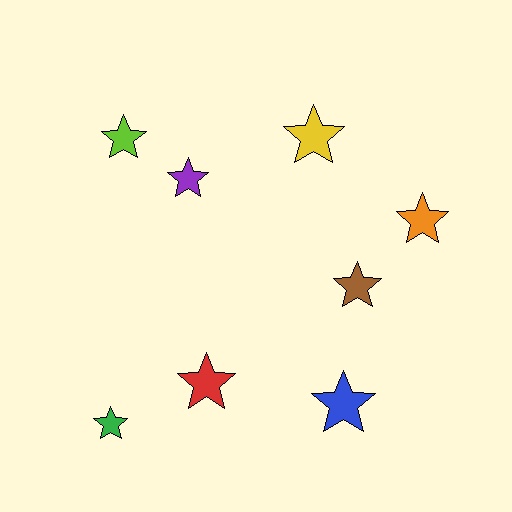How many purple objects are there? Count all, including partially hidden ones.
There is 1 purple object.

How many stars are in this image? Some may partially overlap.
There are 8 stars.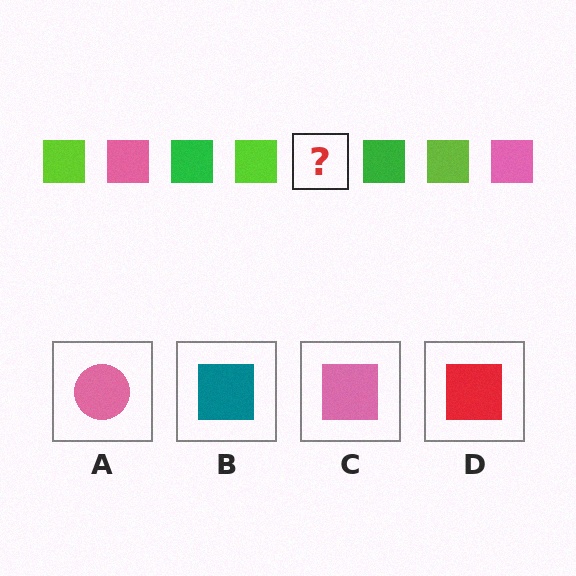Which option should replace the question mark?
Option C.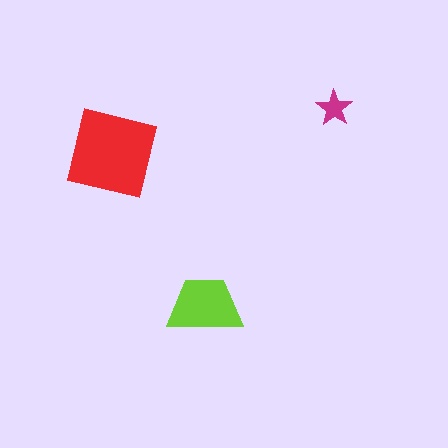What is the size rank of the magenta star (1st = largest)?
3rd.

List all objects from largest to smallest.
The red square, the lime trapezoid, the magenta star.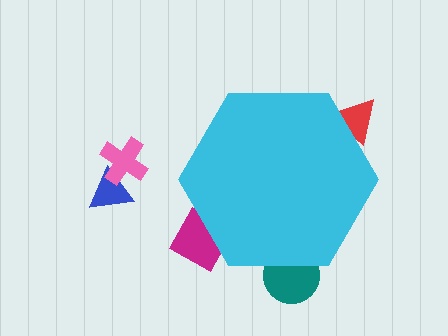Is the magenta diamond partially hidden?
Yes, the magenta diamond is partially hidden behind the cyan hexagon.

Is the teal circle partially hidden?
Yes, the teal circle is partially hidden behind the cyan hexagon.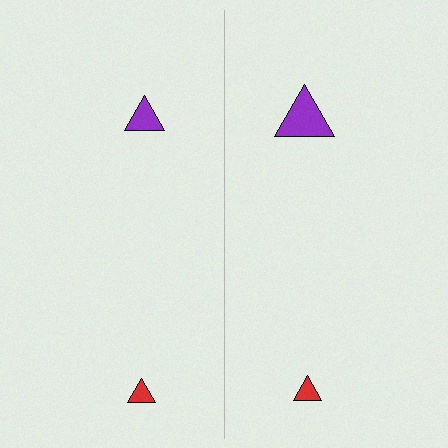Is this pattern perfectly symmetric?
No, the pattern is not perfectly symmetric. The purple triangle on the right side has a different size than its mirror counterpart.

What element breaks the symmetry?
The purple triangle on the right side has a different size than its mirror counterpart.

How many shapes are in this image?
There are 4 shapes in this image.